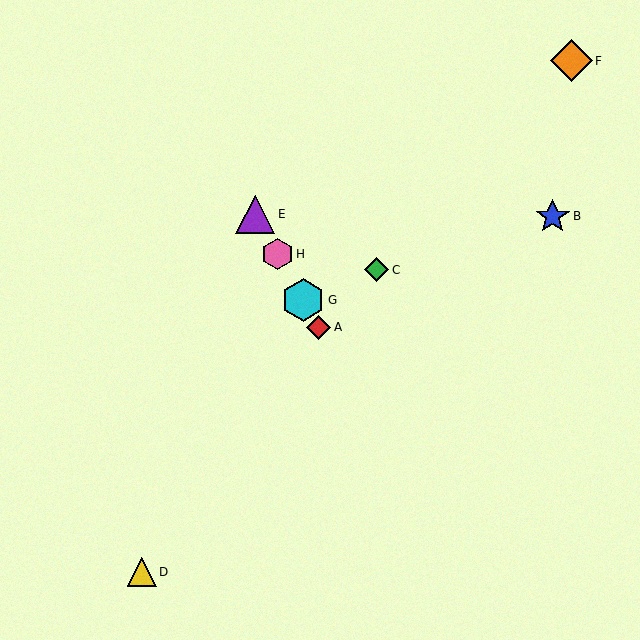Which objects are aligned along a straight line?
Objects A, E, G, H are aligned along a straight line.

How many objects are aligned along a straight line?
4 objects (A, E, G, H) are aligned along a straight line.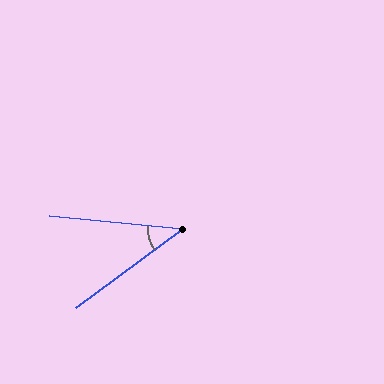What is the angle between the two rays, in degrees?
Approximately 42 degrees.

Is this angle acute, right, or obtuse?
It is acute.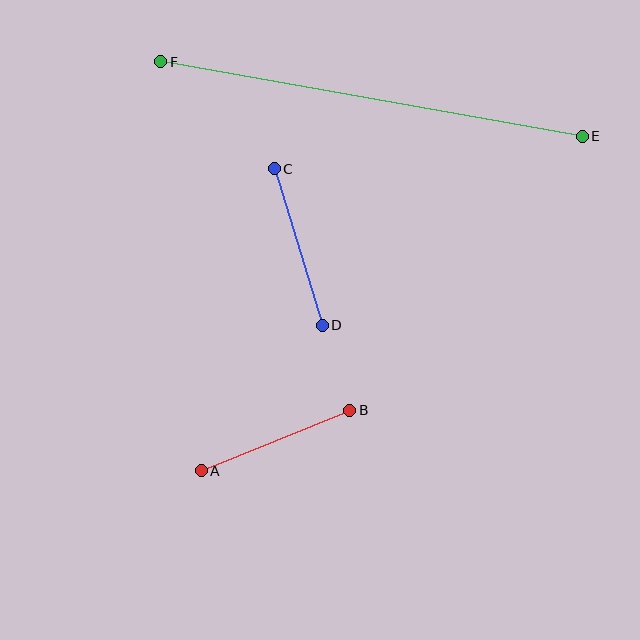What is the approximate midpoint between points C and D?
The midpoint is at approximately (298, 247) pixels.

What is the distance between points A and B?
The distance is approximately 160 pixels.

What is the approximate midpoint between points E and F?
The midpoint is at approximately (372, 99) pixels.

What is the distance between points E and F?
The distance is approximately 428 pixels.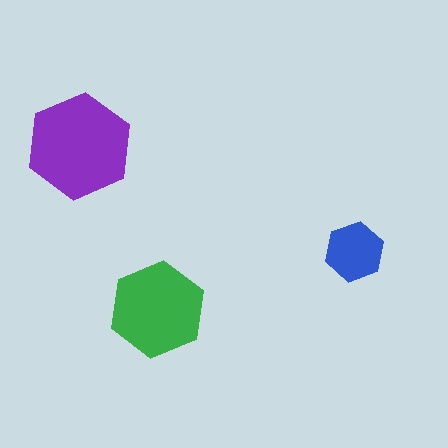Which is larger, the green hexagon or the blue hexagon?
The green one.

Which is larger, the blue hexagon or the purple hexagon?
The purple one.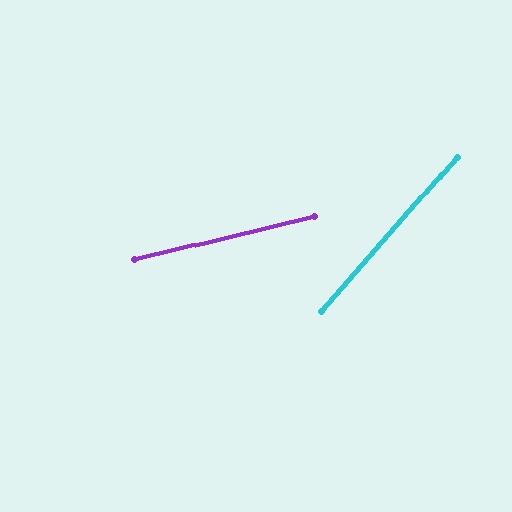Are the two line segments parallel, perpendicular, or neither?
Neither parallel nor perpendicular — they differ by about 35°.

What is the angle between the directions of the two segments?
Approximately 35 degrees.